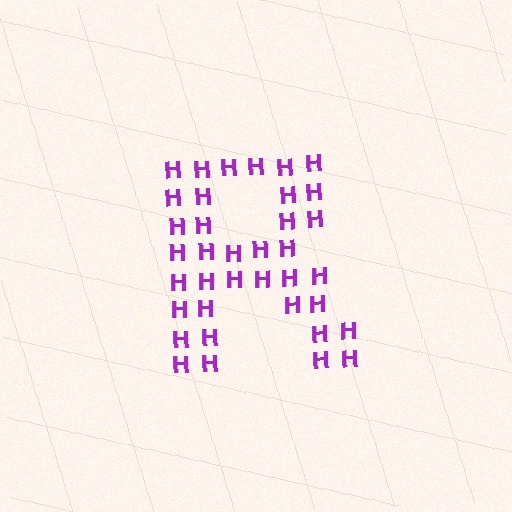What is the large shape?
The large shape is the letter R.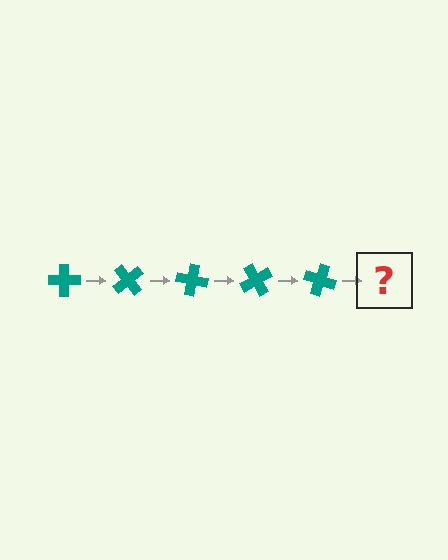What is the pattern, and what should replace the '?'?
The pattern is that the cross rotates 50 degrees each step. The '?' should be a teal cross rotated 250 degrees.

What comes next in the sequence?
The next element should be a teal cross rotated 250 degrees.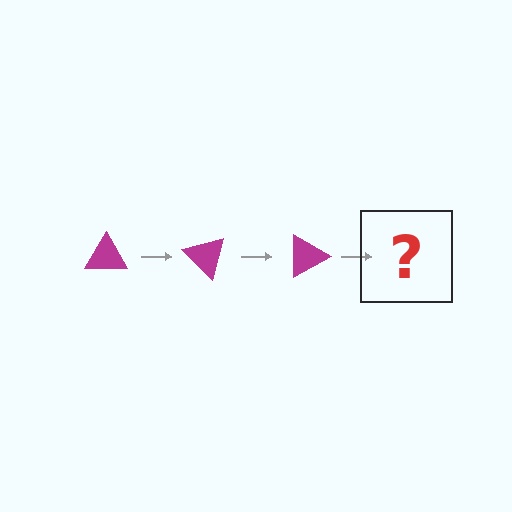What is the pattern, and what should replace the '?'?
The pattern is that the triangle rotates 45 degrees each step. The '?' should be a magenta triangle rotated 135 degrees.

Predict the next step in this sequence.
The next step is a magenta triangle rotated 135 degrees.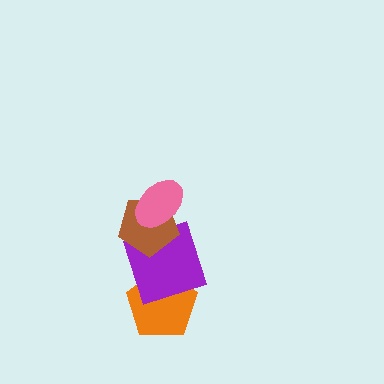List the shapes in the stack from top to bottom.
From top to bottom: the pink ellipse, the brown pentagon, the purple square, the orange pentagon.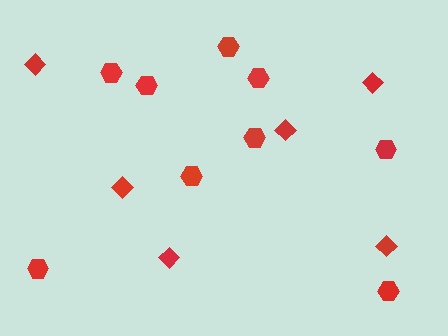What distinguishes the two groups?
There are 2 groups: one group of diamonds (6) and one group of hexagons (9).